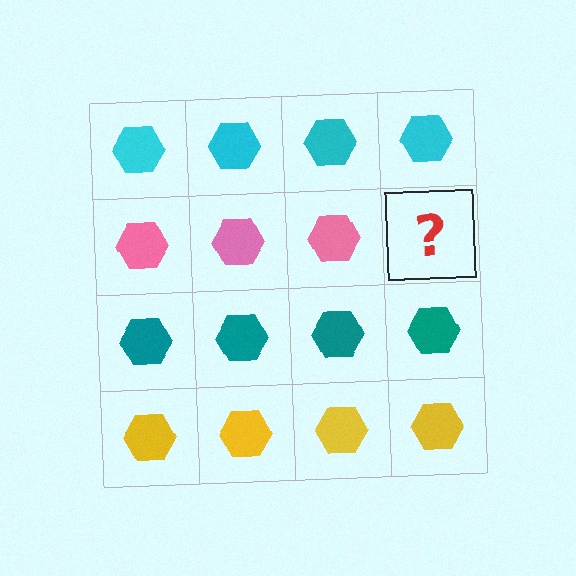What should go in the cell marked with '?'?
The missing cell should contain a pink hexagon.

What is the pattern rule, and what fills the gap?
The rule is that each row has a consistent color. The gap should be filled with a pink hexagon.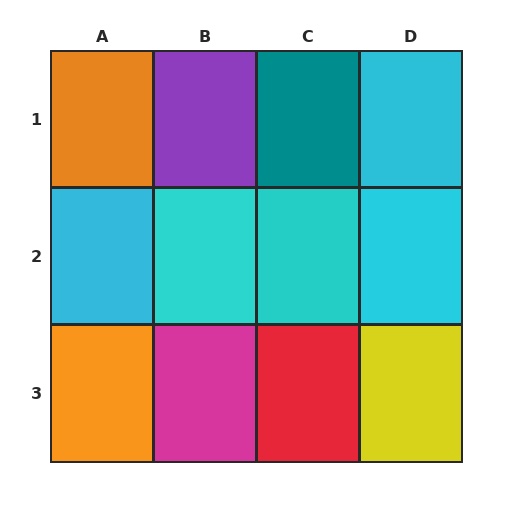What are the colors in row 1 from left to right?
Orange, purple, teal, cyan.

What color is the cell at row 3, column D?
Yellow.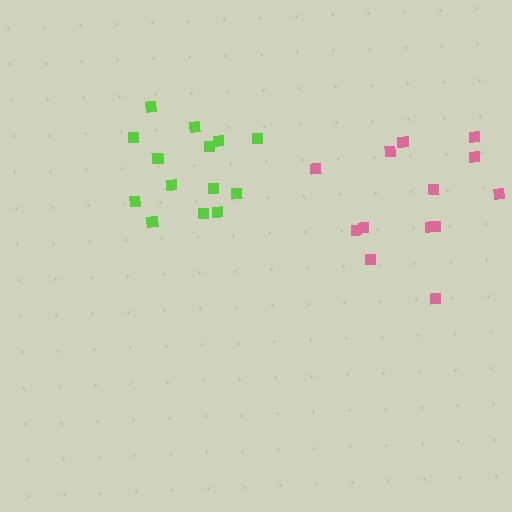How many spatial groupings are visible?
There are 2 spatial groupings.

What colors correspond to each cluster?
The clusters are colored: lime, pink.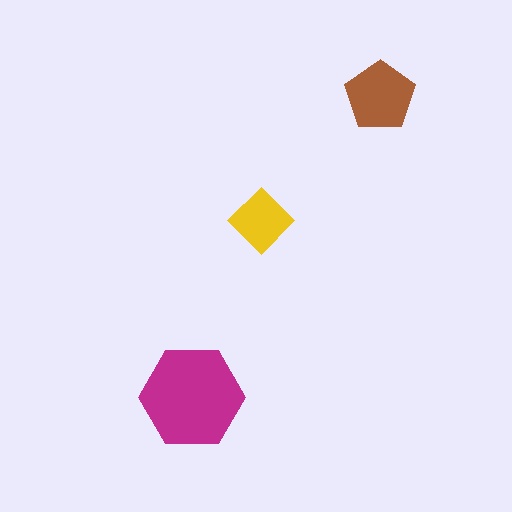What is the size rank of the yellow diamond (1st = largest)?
3rd.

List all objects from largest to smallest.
The magenta hexagon, the brown pentagon, the yellow diamond.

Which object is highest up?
The brown pentagon is topmost.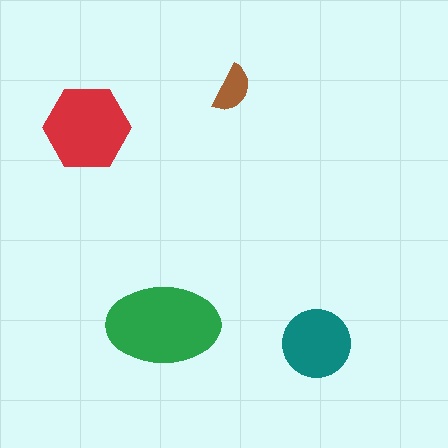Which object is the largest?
The green ellipse.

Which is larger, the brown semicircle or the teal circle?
The teal circle.